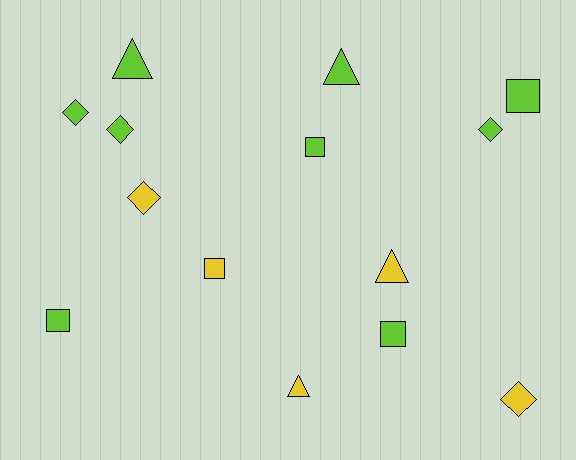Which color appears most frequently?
Lime, with 9 objects.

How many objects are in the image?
There are 14 objects.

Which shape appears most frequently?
Diamond, with 5 objects.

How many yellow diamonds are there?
There are 2 yellow diamonds.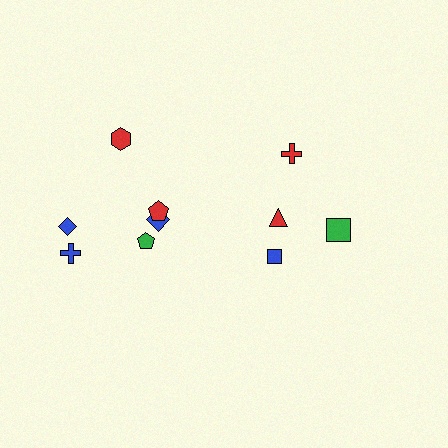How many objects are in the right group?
There are 4 objects.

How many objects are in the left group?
There are 7 objects.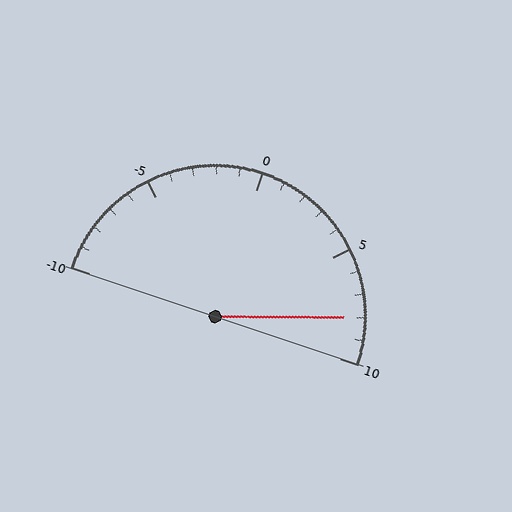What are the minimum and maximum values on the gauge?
The gauge ranges from -10 to 10.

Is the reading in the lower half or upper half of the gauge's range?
The reading is in the upper half of the range (-10 to 10).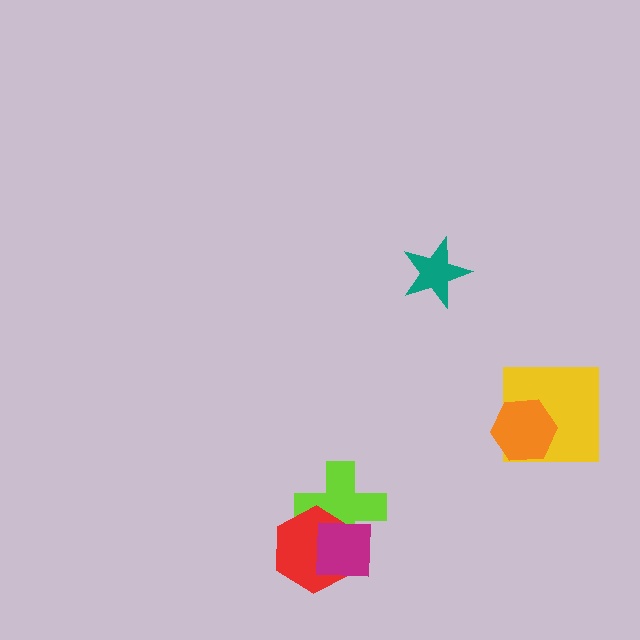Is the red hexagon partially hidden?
Yes, it is partially covered by another shape.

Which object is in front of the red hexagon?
The magenta square is in front of the red hexagon.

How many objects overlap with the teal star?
0 objects overlap with the teal star.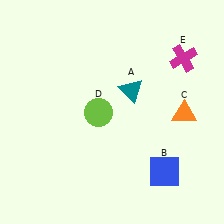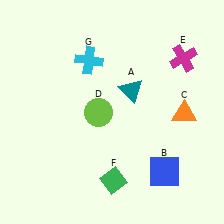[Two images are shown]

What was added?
A green diamond (F), a cyan cross (G) were added in Image 2.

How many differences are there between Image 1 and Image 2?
There are 2 differences between the two images.